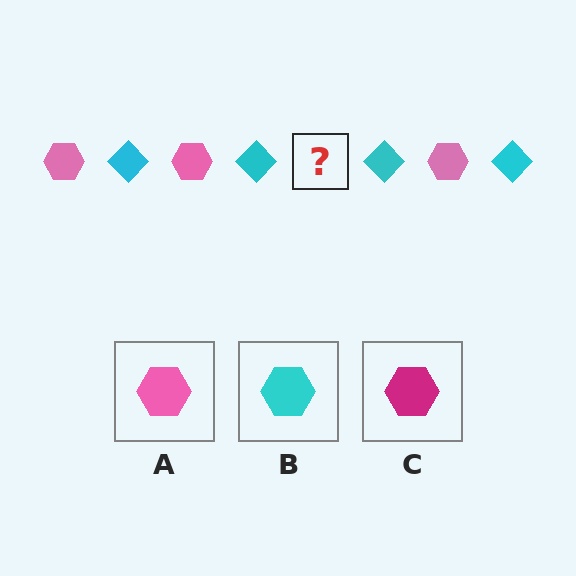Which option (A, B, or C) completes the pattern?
A.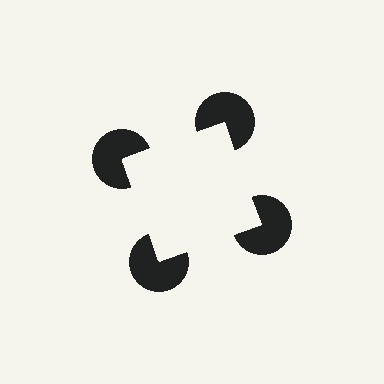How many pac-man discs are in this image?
There are 4 — one at each vertex of the illusory square.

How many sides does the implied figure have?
4 sides.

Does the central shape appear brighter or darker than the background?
It typically appears slightly brighter than the background, even though no actual brightness change is drawn.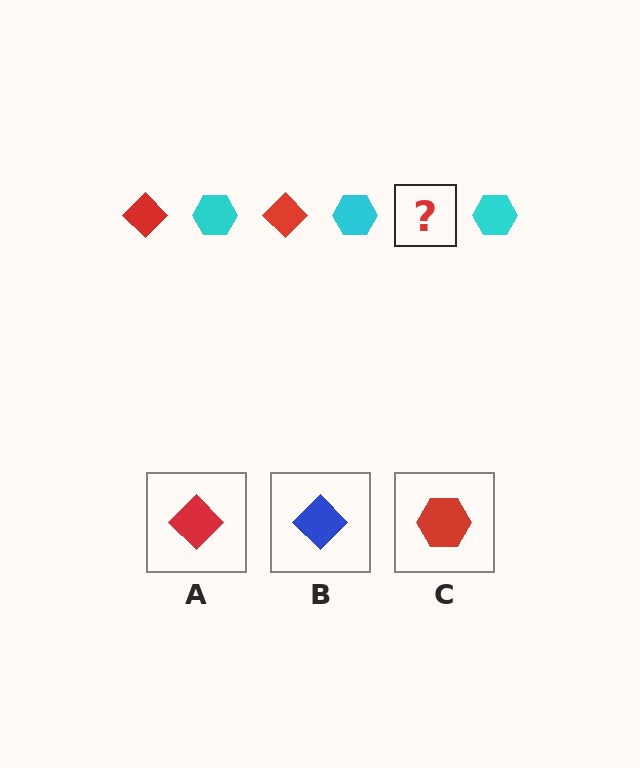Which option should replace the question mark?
Option A.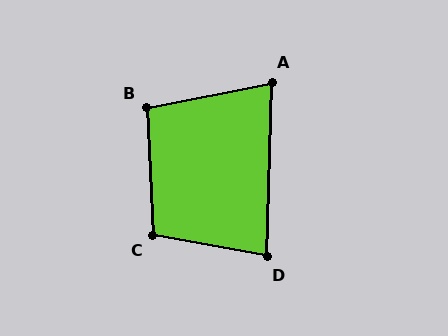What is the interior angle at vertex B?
Approximately 98 degrees (obtuse).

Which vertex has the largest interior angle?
C, at approximately 103 degrees.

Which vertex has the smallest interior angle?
A, at approximately 77 degrees.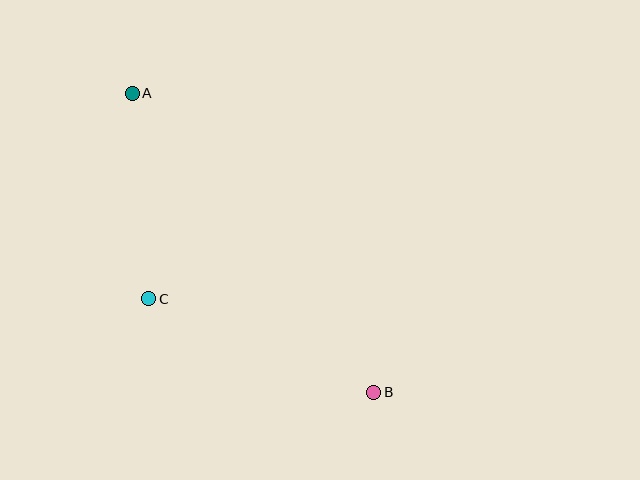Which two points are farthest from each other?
Points A and B are farthest from each other.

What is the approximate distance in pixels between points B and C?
The distance between B and C is approximately 244 pixels.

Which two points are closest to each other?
Points A and C are closest to each other.